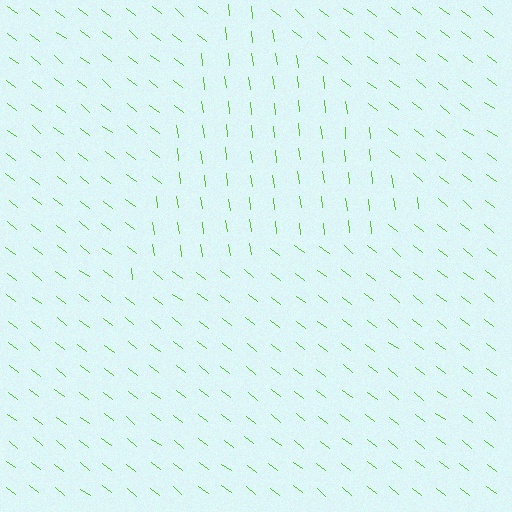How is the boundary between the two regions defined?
The boundary is defined purely by a change in line orientation (approximately 45 degrees difference). All lines are the same color and thickness.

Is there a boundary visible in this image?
Yes, there is a texture boundary formed by a change in line orientation.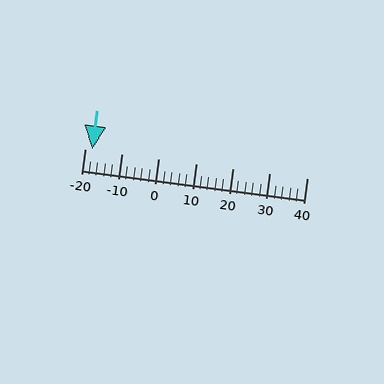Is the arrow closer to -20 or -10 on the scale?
The arrow is closer to -20.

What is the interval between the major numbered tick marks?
The major tick marks are spaced 10 units apart.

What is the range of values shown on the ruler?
The ruler shows values from -20 to 40.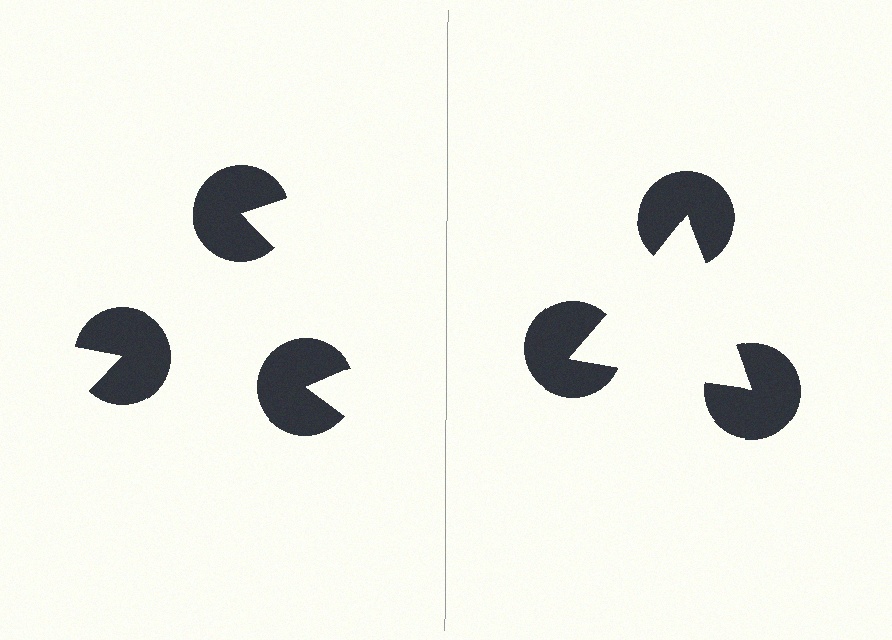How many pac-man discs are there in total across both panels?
6 — 3 on each side.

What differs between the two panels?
The pac-man discs are positioned identically on both sides; only the wedge orientations differ. On the right they align to a triangle; on the left they are misaligned.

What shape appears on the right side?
An illusory triangle.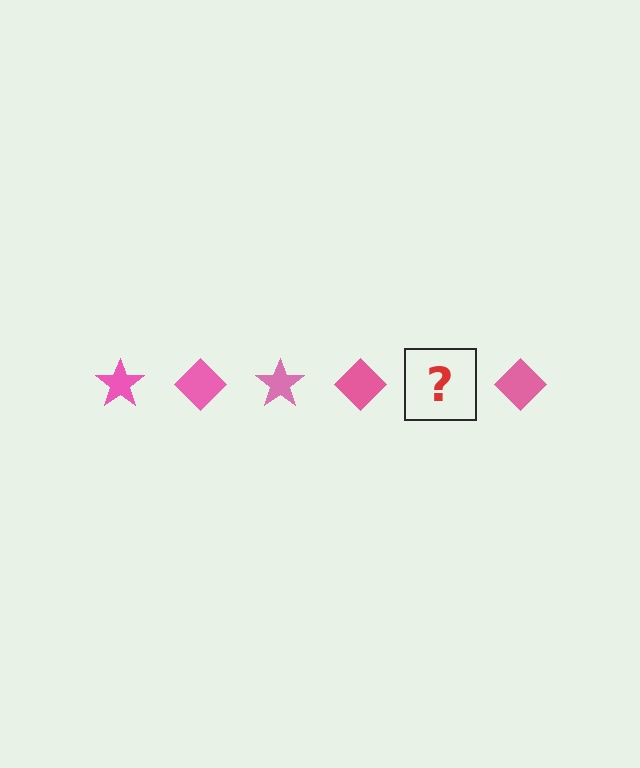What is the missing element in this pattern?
The missing element is a pink star.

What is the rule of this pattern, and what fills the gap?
The rule is that the pattern cycles through star, diamond shapes in pink. The gap should be filled with a pink star.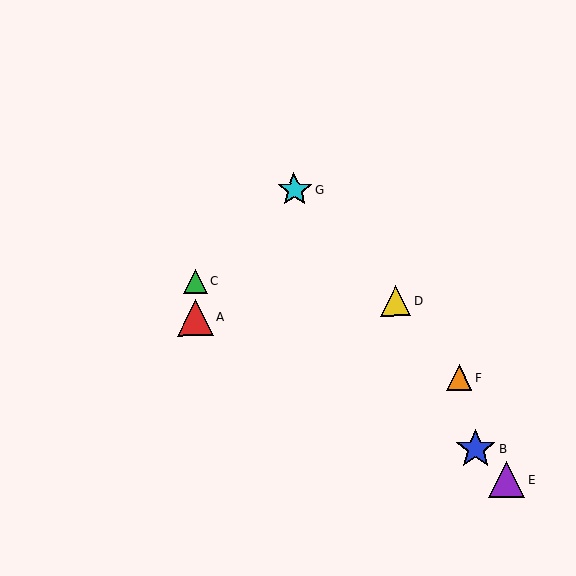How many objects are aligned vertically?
2 objects (A, C) are aligned vertically.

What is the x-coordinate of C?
Object C is at x≈195.